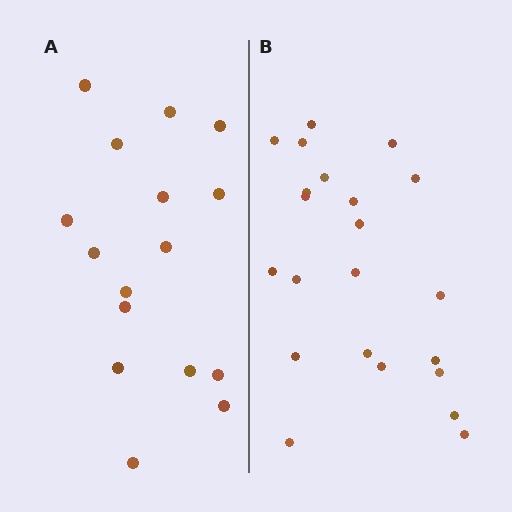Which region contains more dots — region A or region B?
Region B (the right region) has more dots.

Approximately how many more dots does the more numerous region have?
Region B has about 6 more dots than region A.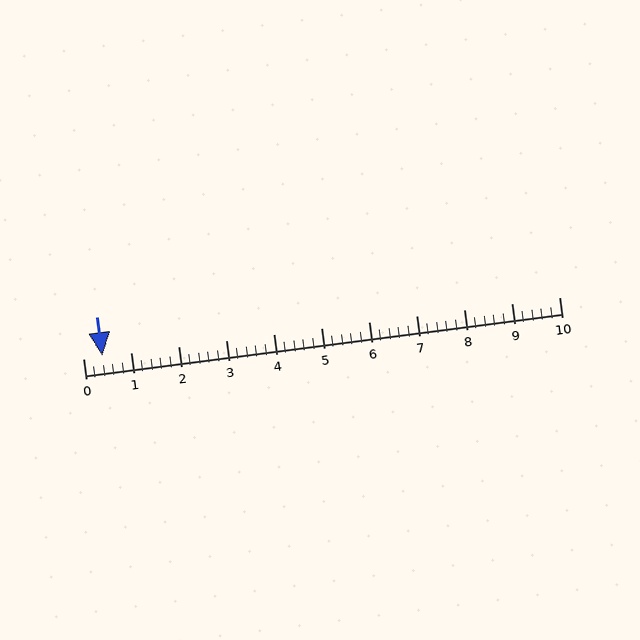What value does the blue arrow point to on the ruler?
The blue arrow points to approximately 0.4.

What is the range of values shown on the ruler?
The ruler shows values from 0 to 10.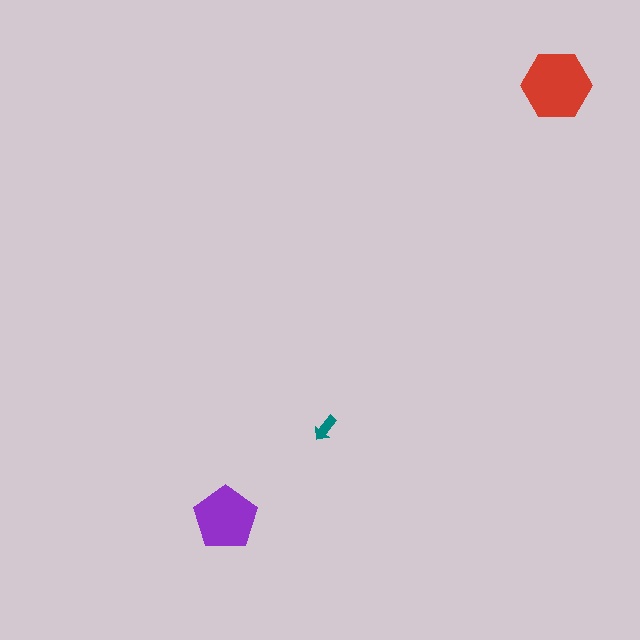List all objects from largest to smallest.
The red hexagon, the purple pentagon, the teal arrow.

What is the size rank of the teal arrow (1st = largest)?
3rd.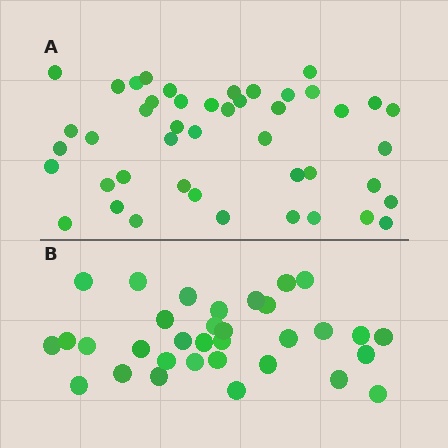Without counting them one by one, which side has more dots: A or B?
Region A (the top region) has more dots.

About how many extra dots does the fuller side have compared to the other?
Region A has roughly 12 or so more dots than region B.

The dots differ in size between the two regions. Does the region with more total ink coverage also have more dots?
No. Region B has more total ink coverage because its dots are larger, but region A actually contains more individual dots. Total area can be misleading — the number of items is what matters here.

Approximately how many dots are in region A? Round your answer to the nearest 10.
About 40 dots. (The exact count is 45, which rounds to 40.)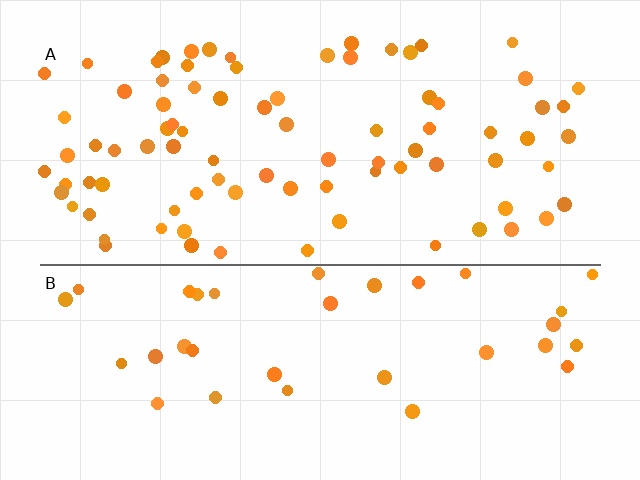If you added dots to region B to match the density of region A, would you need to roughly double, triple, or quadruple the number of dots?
Approximately double.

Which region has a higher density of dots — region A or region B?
A (the top).